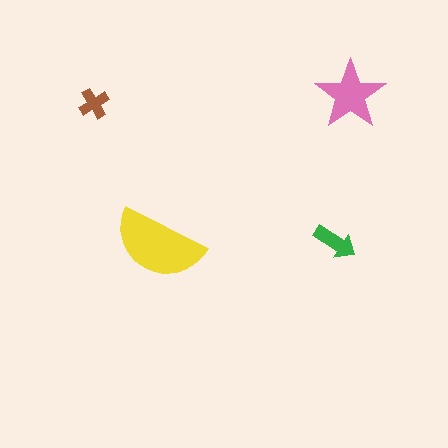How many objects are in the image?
There are 4 objects in the image.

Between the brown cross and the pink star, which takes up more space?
The pink star.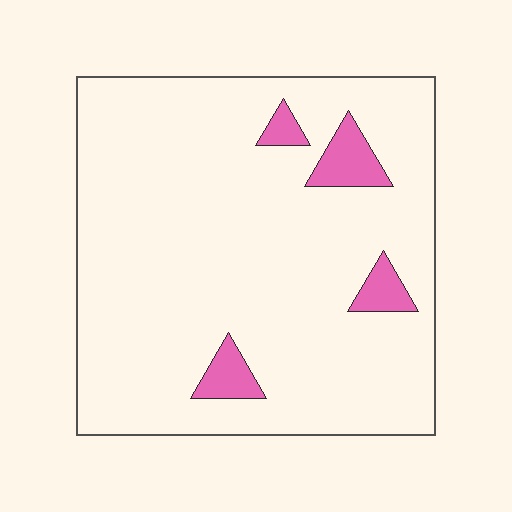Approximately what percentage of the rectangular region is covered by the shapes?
Approximately 10%.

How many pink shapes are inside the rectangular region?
4.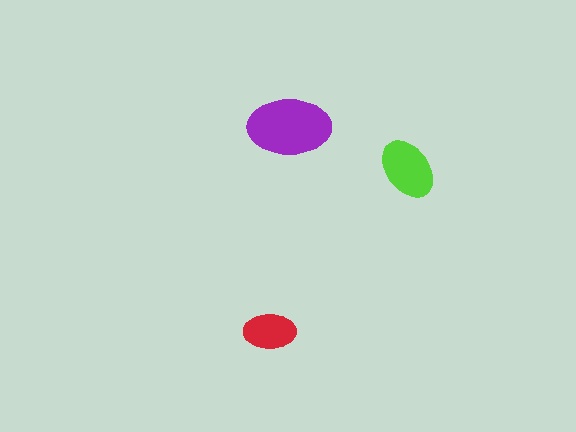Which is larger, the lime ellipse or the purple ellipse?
The purple one.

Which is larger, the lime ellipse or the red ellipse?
The lime one.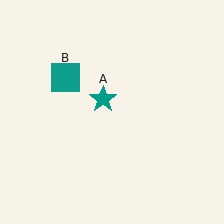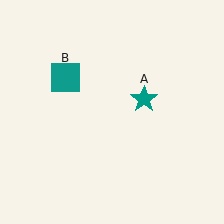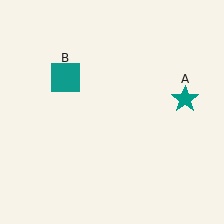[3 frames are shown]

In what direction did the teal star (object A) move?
The teal star (object A) moved right.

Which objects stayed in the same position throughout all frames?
Teal square (object B) remained stationary.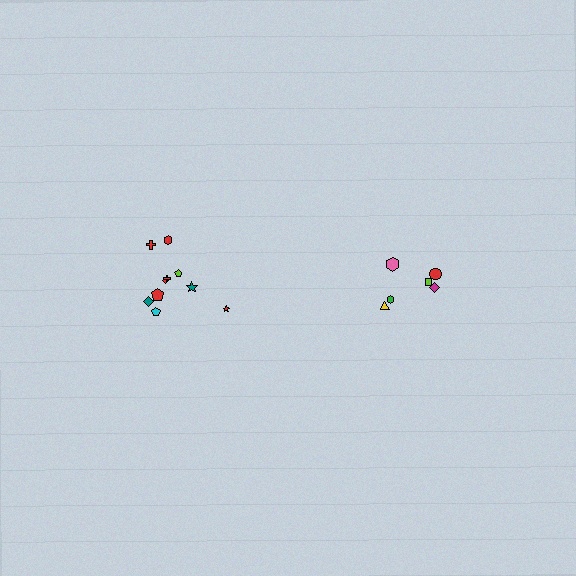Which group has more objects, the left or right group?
The left group.